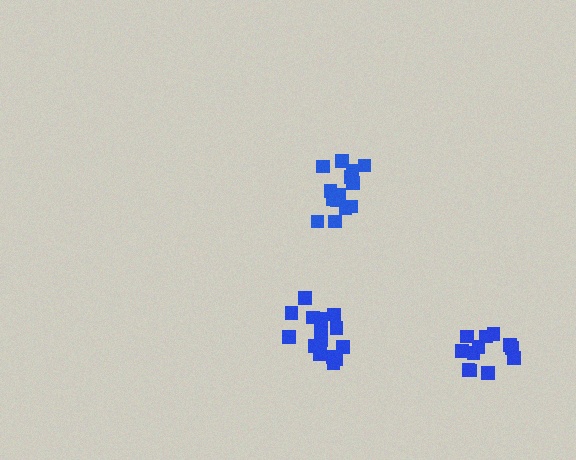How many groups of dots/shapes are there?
There are 3 groups.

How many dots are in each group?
Group 1: 14 dots, Group 2: 16 dots, Group 3: 12 dots (42 total).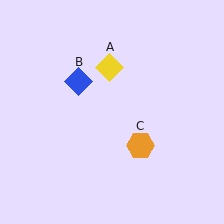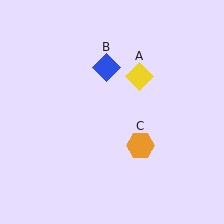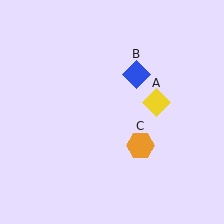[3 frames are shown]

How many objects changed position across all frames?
2 objects changed position: yellow diamond (object A), blue diamond (object B).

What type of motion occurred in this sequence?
The yellow diamond (object A), blue diamond (object B) rotated clockwise around the center of the scene.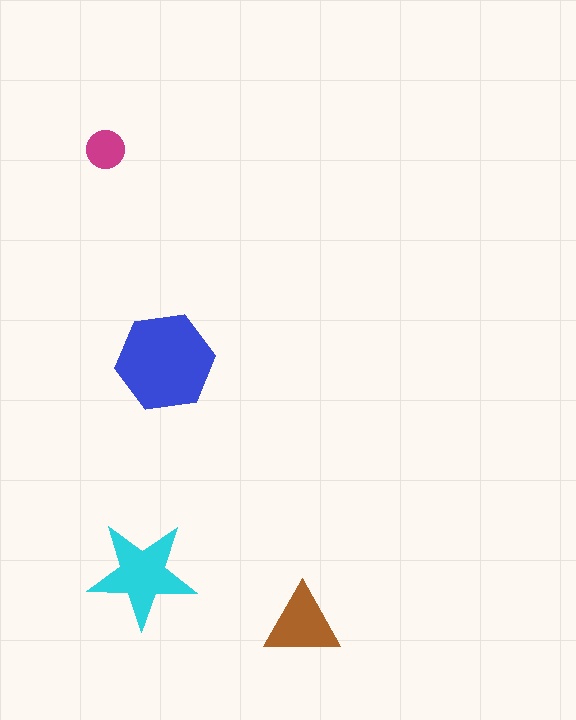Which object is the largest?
The blue hexagon.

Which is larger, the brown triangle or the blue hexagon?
The blue hexagon.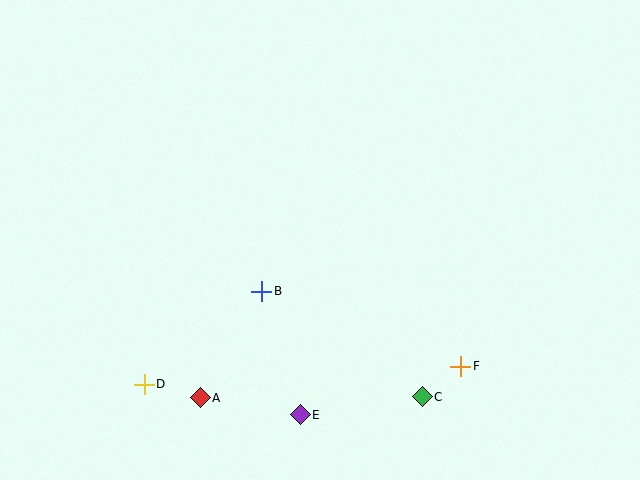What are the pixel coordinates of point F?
Point F is at (461, 366).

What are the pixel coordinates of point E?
Point E is at (300, 415).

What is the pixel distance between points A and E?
The distance between A and E is 101 pixels.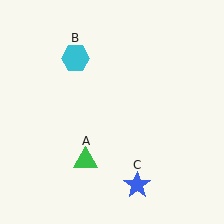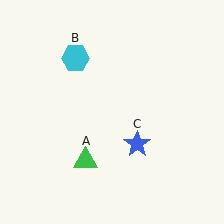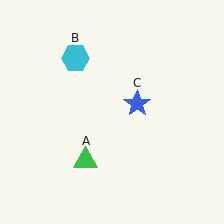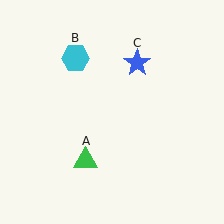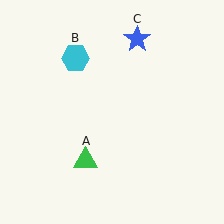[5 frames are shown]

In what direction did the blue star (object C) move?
The blue star (object C) moved up.